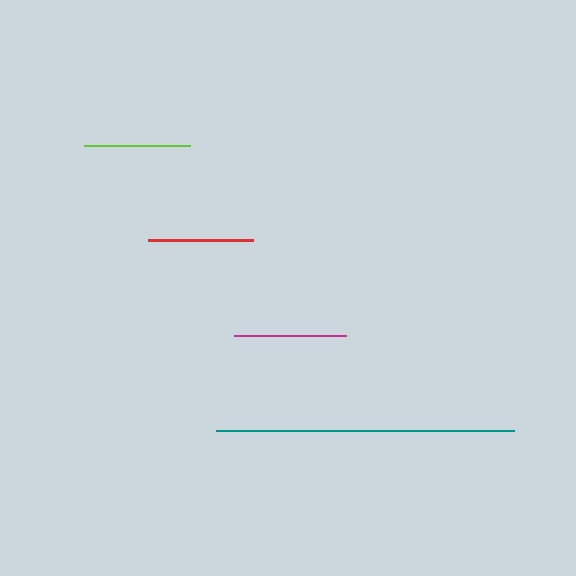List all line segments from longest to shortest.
From longest to shortest: teal, magenta, lime, red.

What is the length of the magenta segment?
The magenta segment is approximately 112 pixels long.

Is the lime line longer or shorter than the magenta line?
The magenta line is longer than the lime line.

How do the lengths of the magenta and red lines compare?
The magenta and red lines are approximately the same length.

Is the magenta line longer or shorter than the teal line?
The teal line is longer than the magenta line.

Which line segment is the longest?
The teal line is the longest at approximately 298 pixels.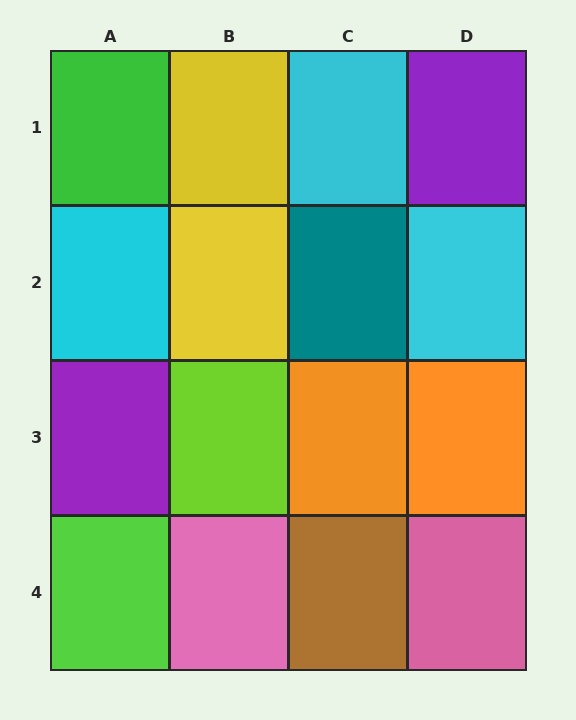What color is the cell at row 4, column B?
Pink.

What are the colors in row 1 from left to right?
Green, yellow, cyan, purple.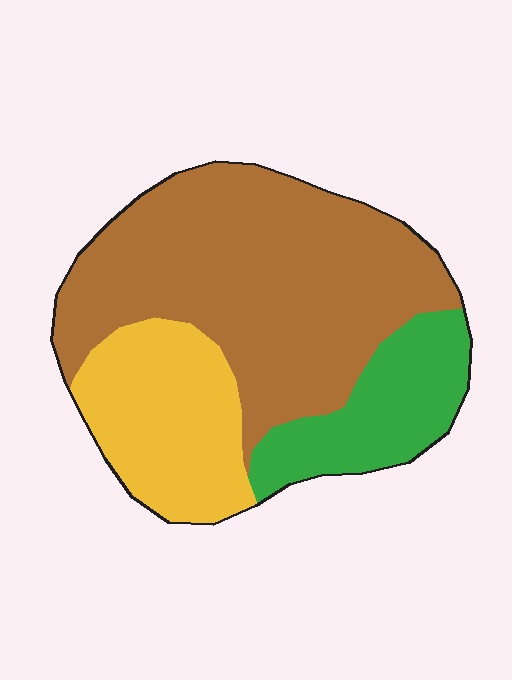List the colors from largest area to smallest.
From largest to smallest: brown, yellow, green.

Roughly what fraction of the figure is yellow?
Yellow takes up between a sixth and a third of the figure.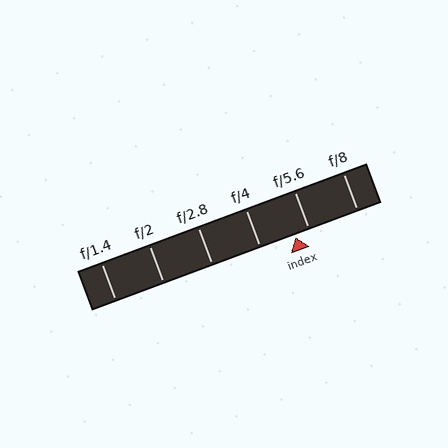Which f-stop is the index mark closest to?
The index mark is closest to f/5.6.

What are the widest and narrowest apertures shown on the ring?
The widest aperture shown is f/1.4 and the narrowest is f/8.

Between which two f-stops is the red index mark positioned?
The index mark is between f/4 and f/5.6.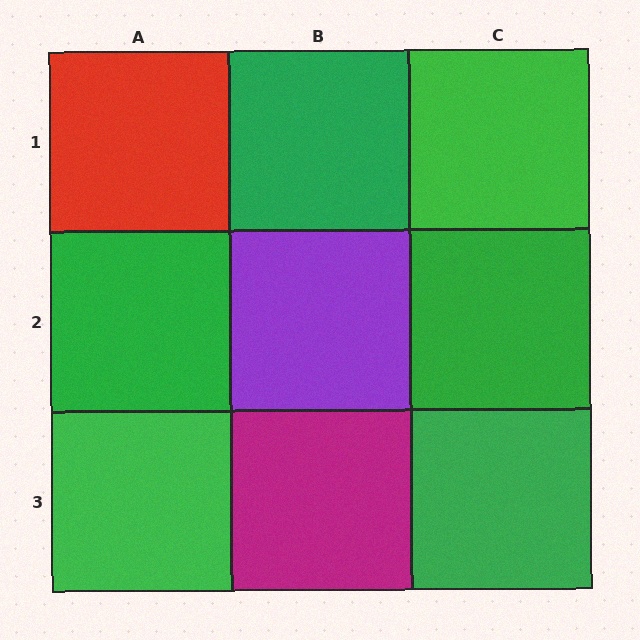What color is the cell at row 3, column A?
Green.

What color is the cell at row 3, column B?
Magenta.